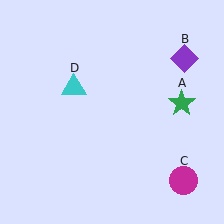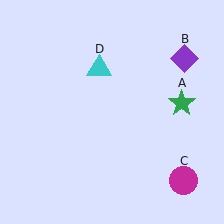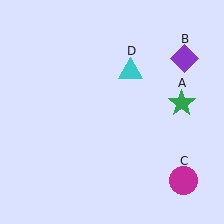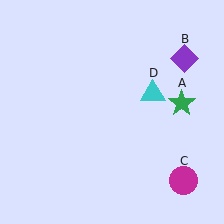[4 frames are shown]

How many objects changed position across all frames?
1 object changed position: cyan triangle (object D).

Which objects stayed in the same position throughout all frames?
Green star (object A) and purple diamond (object B) and magenta circle (object C) remained stationary.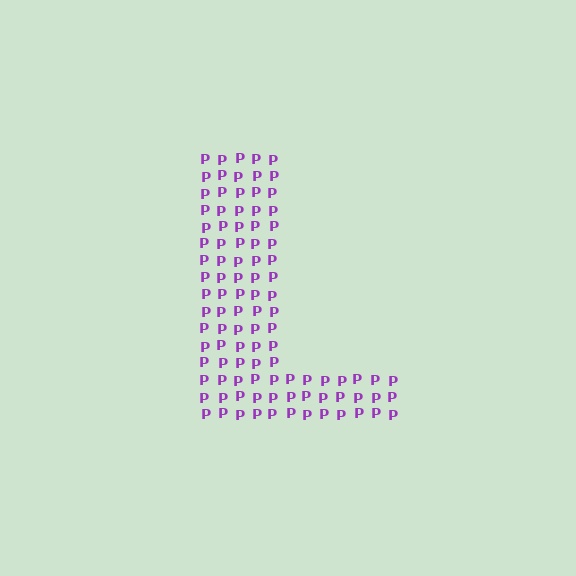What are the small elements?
The small elements are letter P's.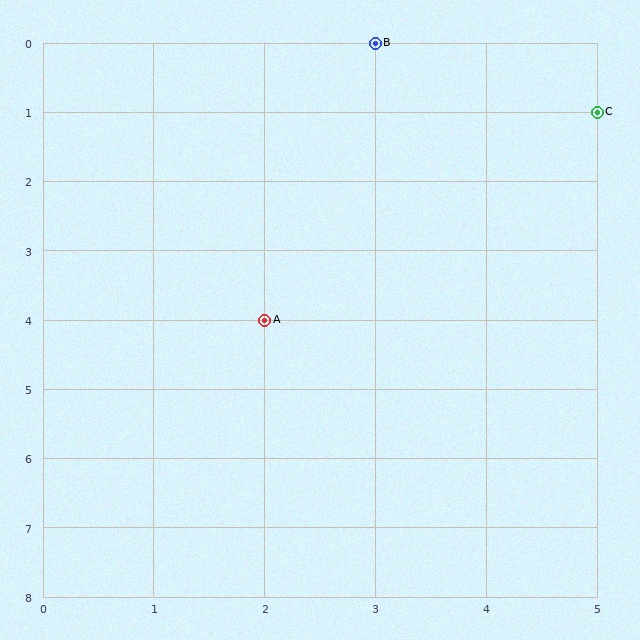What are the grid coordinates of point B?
Point B is at grid coordinates (3, 0).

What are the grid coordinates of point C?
Point C is at grid coordinates (5, 1).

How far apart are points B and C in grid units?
Points B and C are 2 columns and 1 row apart (about 2.2 grid units diagonally).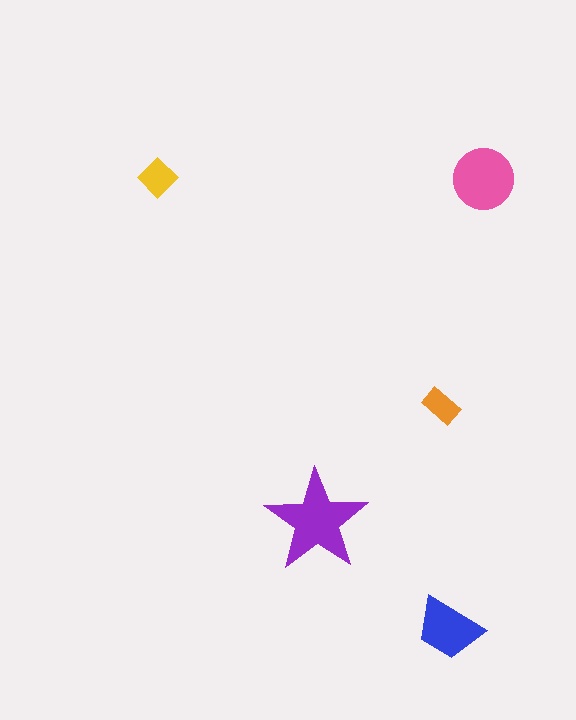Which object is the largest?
The purple star.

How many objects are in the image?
There are 5 objects in the image.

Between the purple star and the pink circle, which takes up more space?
The purple star.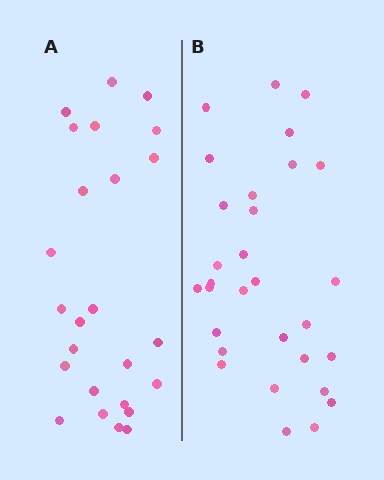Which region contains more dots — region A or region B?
Region B (the right region) has more dots.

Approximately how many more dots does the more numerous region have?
Region B has about 5 more dots than region A.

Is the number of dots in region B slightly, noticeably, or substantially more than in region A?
Region B has only slightly more — the two regions are fairly close. The ratio is roughly 1.2 to 1.